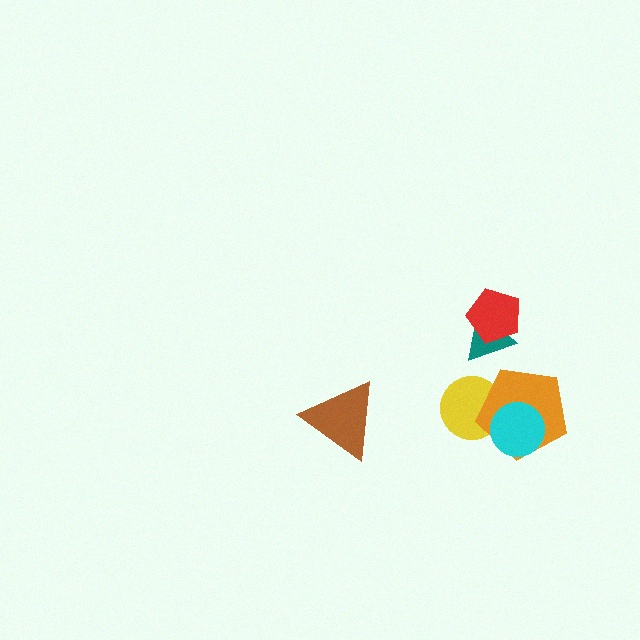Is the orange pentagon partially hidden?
Yes, it is partially covered by another shape.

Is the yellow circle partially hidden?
Yes, it is partially covered by another shape.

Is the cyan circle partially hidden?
No, no other shape covers it.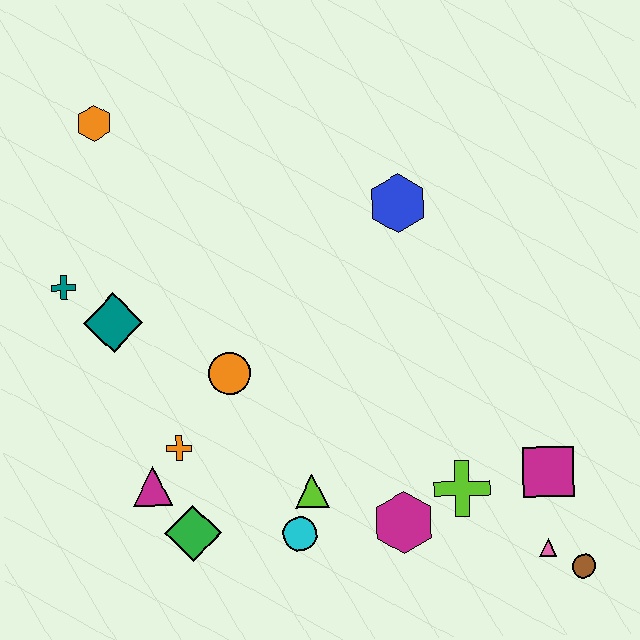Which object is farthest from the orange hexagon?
The brown circle is farthest from the orange hexagon.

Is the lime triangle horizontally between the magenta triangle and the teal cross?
No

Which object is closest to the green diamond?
The magenta triangle is closest to the green diamond.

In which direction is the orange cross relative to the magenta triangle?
The orange cross is above the magenta triangle.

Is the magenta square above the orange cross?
No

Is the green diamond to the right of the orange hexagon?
Yes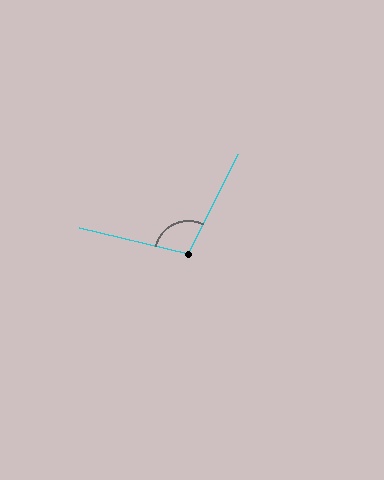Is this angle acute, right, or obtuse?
It is obtuse.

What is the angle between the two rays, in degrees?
Approximately 104 degrees.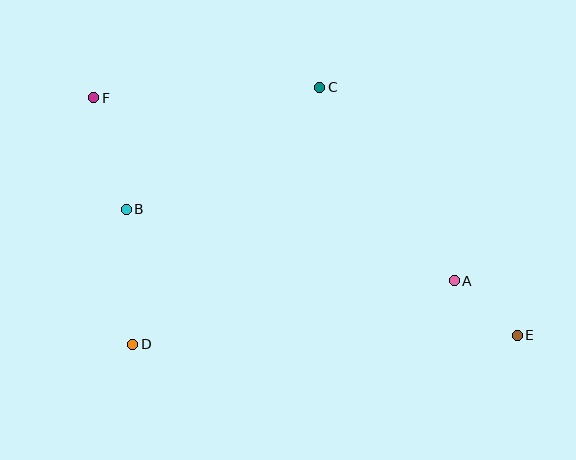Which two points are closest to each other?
Points A and E are closest to each other.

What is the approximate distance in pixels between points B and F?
The distance between B and F is approximately 116 pixels.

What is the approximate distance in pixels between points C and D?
The distance between C and D is approximately 318 pixels.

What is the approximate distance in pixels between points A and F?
The distance between A and F is approximately 405 pixels.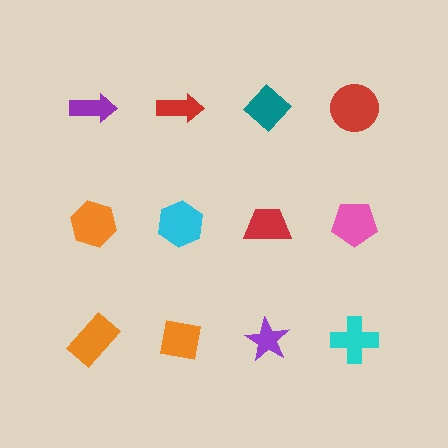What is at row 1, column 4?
A red circle.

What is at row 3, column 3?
A purple star.